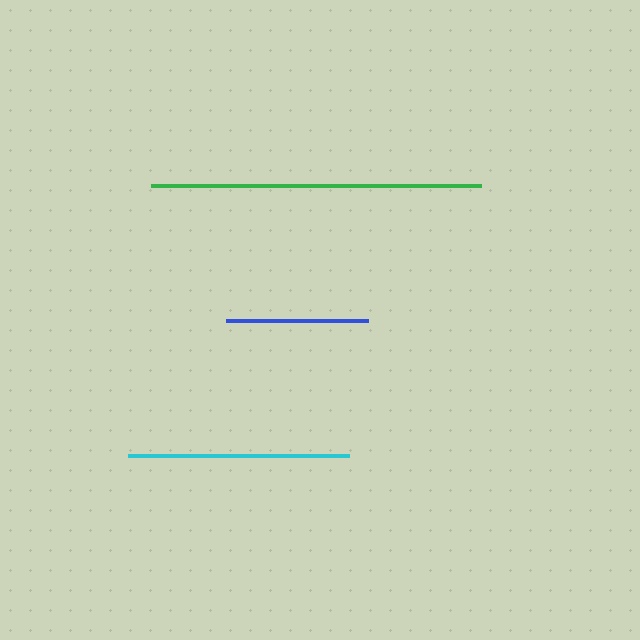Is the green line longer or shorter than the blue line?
The green line is longer than the blue line.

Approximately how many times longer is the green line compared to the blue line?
The green line is approximately 2.3 times the length of the blue line.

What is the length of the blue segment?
The blue segment is approximately 142 pixels long.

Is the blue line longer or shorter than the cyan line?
The cyan line is longer than the blue line.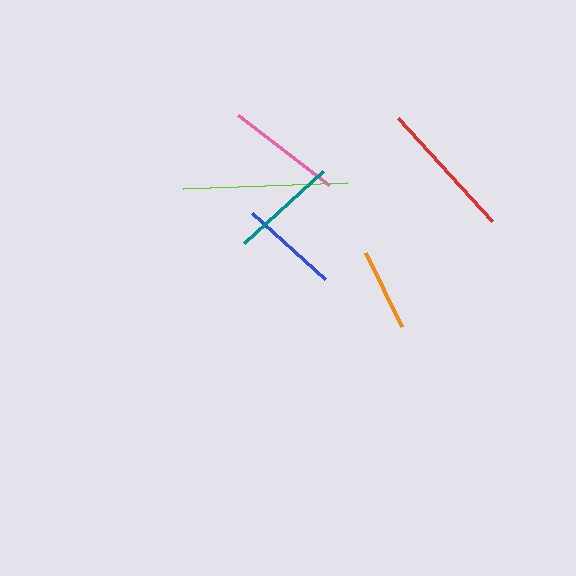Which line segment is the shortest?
The orange line is the shortest at approximately 83 pixels.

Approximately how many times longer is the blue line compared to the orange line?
The blue line is approximately 1.2 times the length of the orange line.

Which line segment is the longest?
The lime line is the longest at approximately 164 pixels.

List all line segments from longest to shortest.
From longest to shortest: lime, red, pink, teal, blue, orange.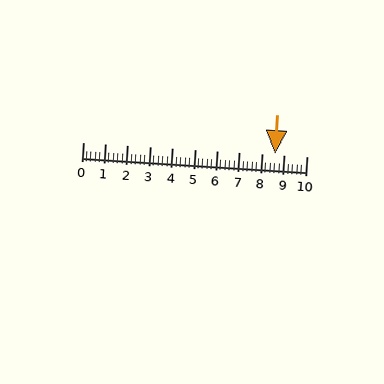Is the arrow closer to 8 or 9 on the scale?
The arrow is closer to 9.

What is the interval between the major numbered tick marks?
The major tick marks are spaced 1 units apart.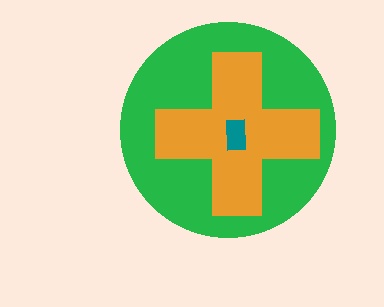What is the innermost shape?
The teal rectangle.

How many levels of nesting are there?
3.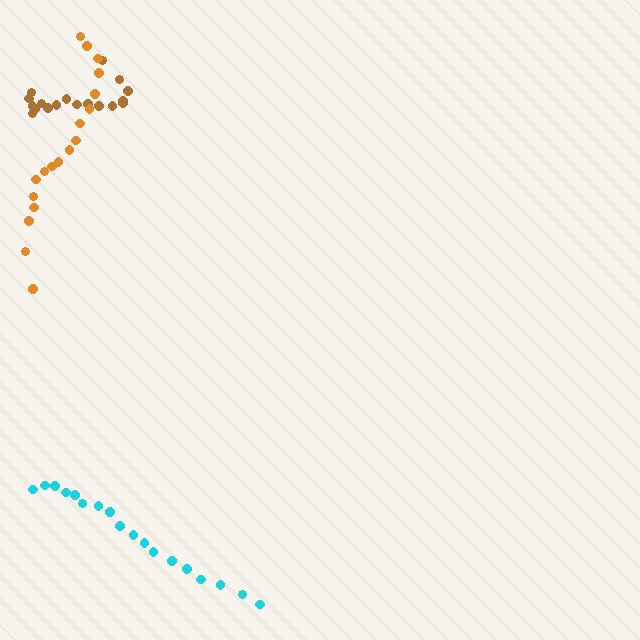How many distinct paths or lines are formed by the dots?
There are 3 distinct paths.